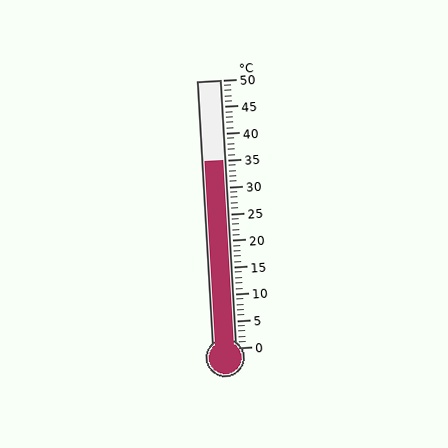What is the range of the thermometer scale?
The thermometer scale ranges from 0°C to 50°C.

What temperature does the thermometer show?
The thermometer shows approximately 35°C.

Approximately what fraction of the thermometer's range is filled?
The thermometer is filled to approximately 70% of its range.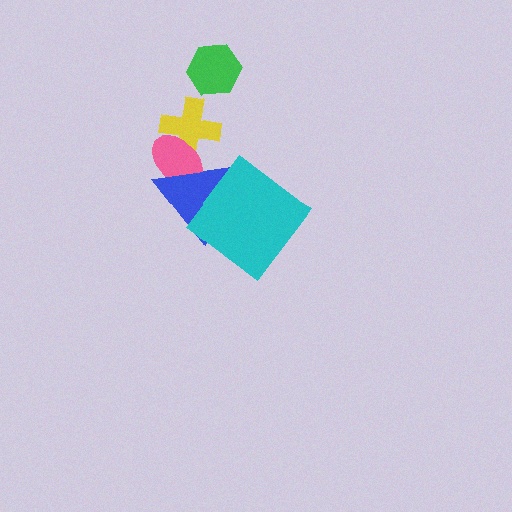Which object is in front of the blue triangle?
The cyan diamond is in front of the blue triangle.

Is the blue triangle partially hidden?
Yes, it is partially covered by another shape.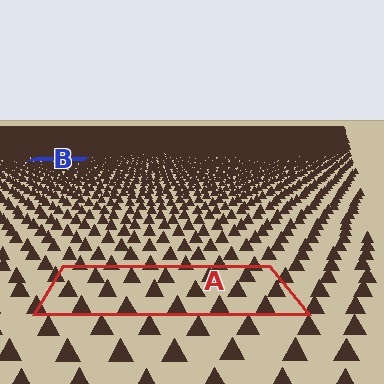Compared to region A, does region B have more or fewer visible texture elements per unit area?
Region B has more texture elements per unit area — they are packed more densely because it is farther away.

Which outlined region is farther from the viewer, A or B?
Region B is farther from the viewer — the texture elements inside it appear smaller and more densely packed.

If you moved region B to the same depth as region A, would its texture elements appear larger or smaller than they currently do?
They would appear larger. At a closer depth, the same texture elements are projected at a bigger on-screen size.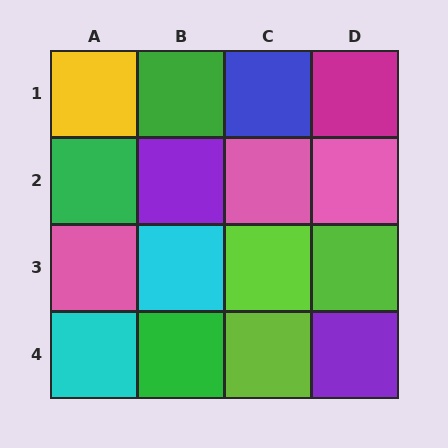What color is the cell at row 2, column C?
Pink.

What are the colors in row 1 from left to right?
Yellow, green, blue, magenta.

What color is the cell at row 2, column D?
Pink.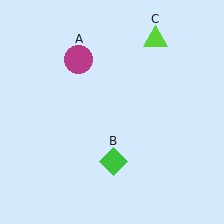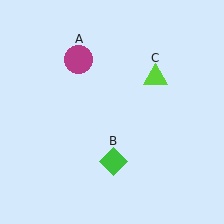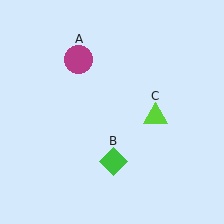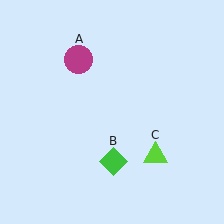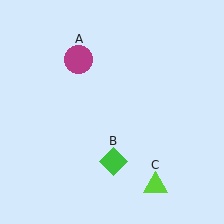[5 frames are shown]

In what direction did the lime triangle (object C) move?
The lime triangle (object C) moved down.